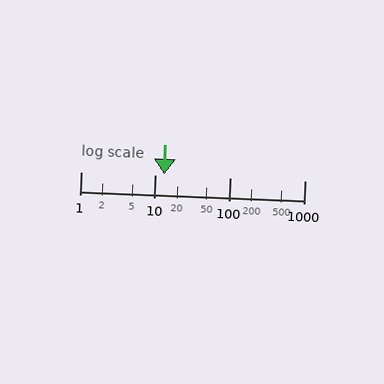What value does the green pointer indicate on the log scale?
The pointer indicates approximately 13.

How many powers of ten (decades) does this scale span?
The scale spans 3 decades, from 1 to 1000.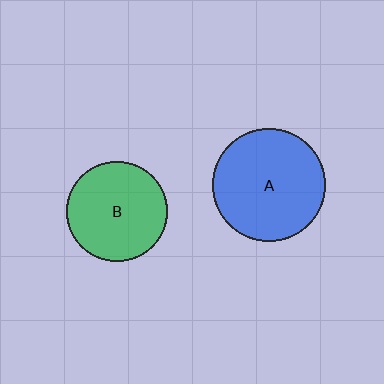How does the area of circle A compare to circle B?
Approximately 1.3 times.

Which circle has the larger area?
Circle A (blue).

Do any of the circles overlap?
No, none of the circles overlap.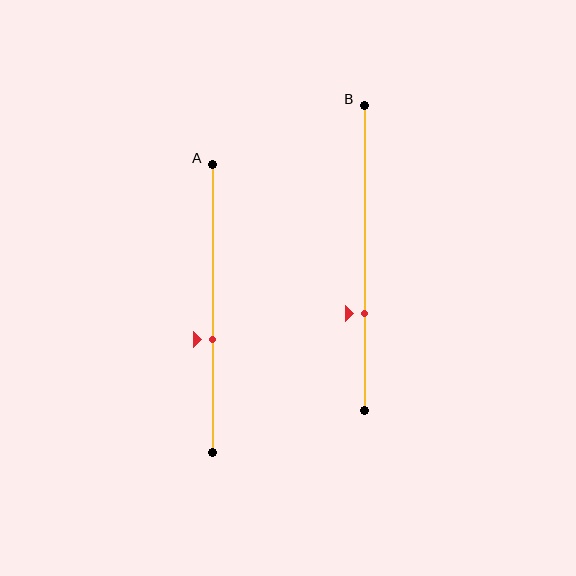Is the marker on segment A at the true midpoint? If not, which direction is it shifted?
No, the marker on segment A is shifted downward by about 11% of the segment length.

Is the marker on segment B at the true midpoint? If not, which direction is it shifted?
No, the marker on segment B is shifted downward by about 18% of the segment length.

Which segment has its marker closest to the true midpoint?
Segment A has its marker closest to the true midpoint.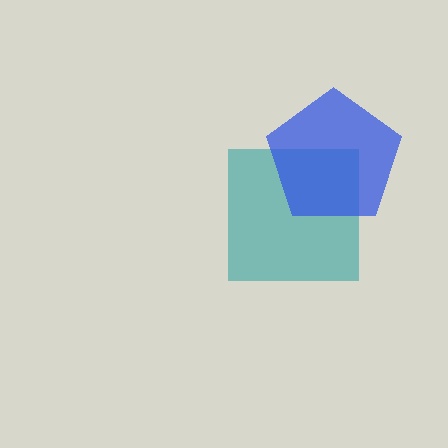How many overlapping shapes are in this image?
There are 2 overlapping shapes in the image.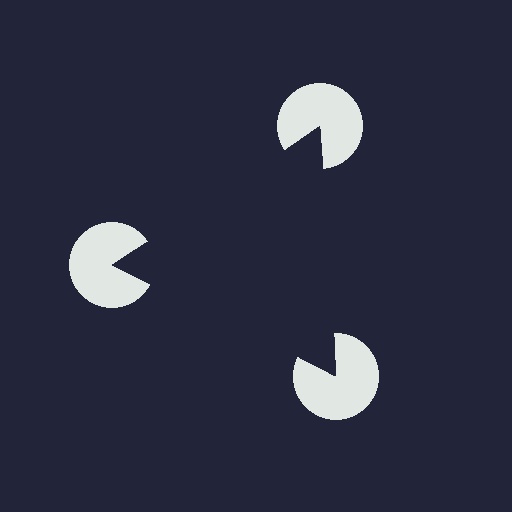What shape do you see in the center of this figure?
An illusory triangle — its edges are inferred from the aligned wedge cuts in the pac-man discs, not physically drawn.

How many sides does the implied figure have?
3 sides.